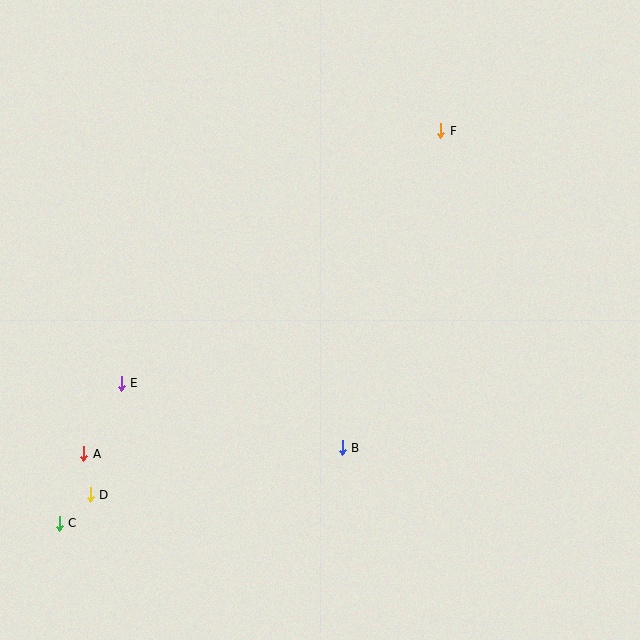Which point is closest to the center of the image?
Point B at (342, 448) is closest to the center.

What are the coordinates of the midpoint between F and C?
The midpoint between F and C is at (250, 327).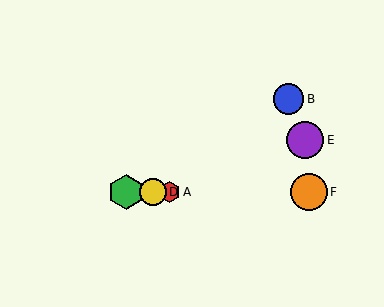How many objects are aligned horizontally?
4 objects (A, C, D, F) are aligned horizontally.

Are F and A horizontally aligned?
Yes, both are at y≈192.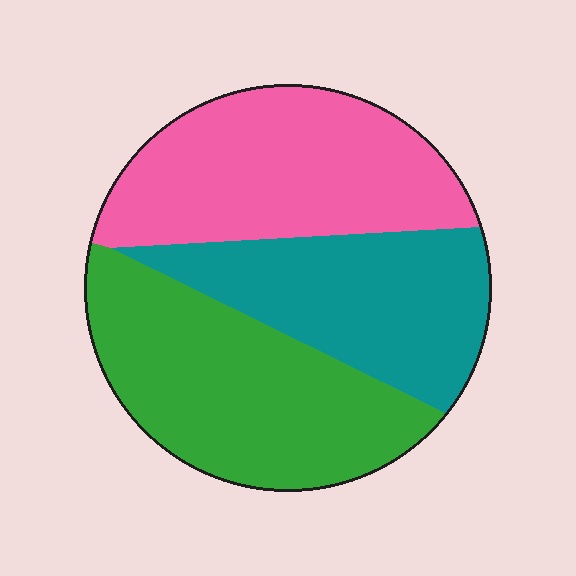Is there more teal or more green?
Green.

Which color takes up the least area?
Teal, at roughly 30%.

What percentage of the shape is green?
Green covers 37% of the shape.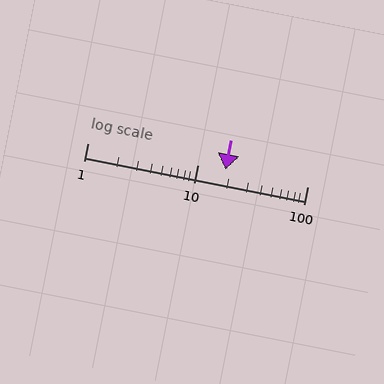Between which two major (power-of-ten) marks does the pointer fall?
The pointer is between 10 and 100.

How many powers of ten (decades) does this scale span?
The scale spans 2 decades, from 1 to 100.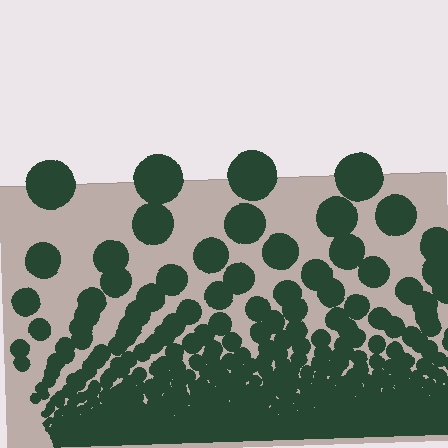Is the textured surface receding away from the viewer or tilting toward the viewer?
The surface appears to tilt toward the viewer. Texture elements get larger and sparser toward the top.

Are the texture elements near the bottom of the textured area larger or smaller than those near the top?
Smaller. The gradient is inverted — elements near the bottom are smaller and denser.